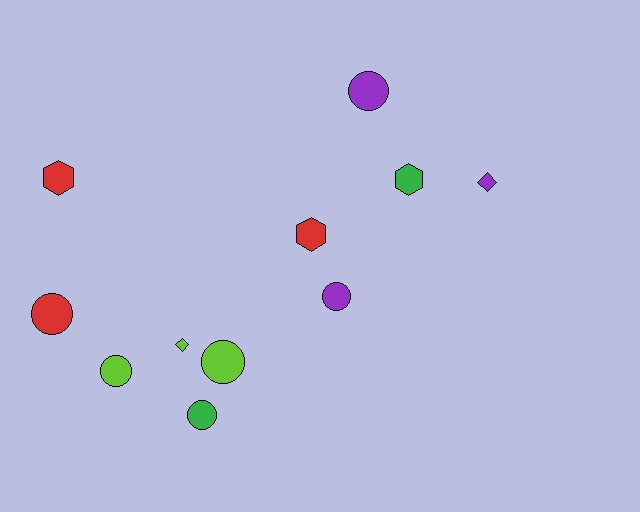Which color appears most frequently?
Red, with 3 objects.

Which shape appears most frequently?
Circle, with 6 objects.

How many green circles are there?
There is 1 green circle.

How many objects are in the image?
There are 11 objects.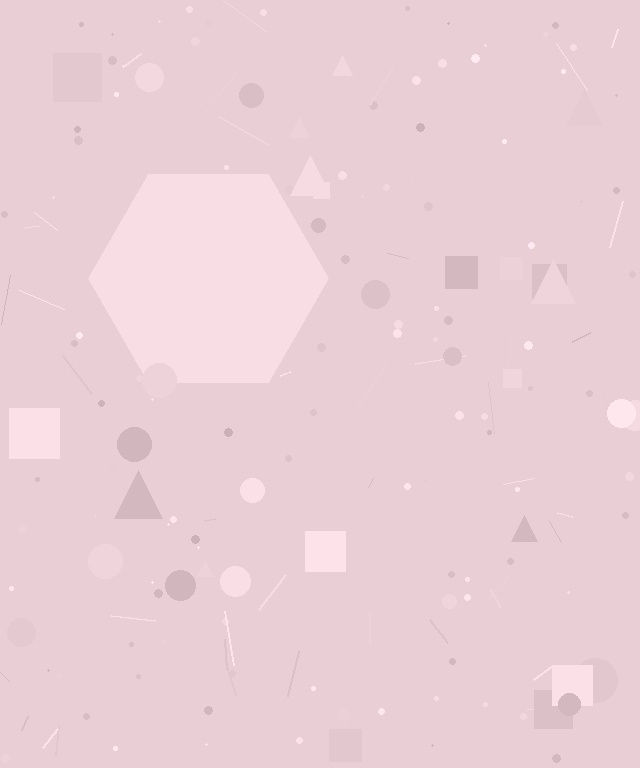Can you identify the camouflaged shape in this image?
The camouflaged shape is a hexagon.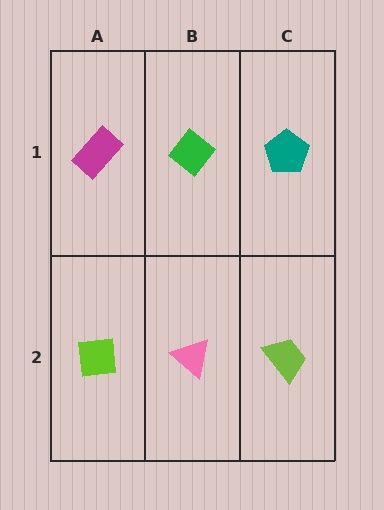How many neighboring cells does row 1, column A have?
2.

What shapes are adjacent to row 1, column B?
A pink triangle (row 2, column B), a magenta rectangle (row 1, column A), a teal pentagon (row 1, column C).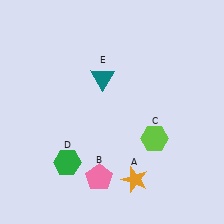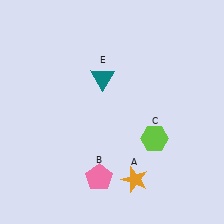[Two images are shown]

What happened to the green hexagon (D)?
The green hexagon (D) was removed in Image 2. It was in the bottom-left area of Image 1.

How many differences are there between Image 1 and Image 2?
There is 1 difference between the two images.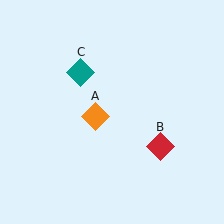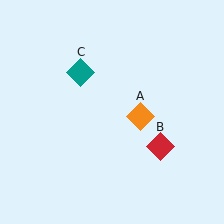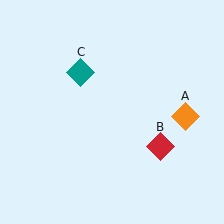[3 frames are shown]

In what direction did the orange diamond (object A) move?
The orange diamond (object A) moved right.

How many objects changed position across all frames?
1 object changed position: orange diamond (object A).